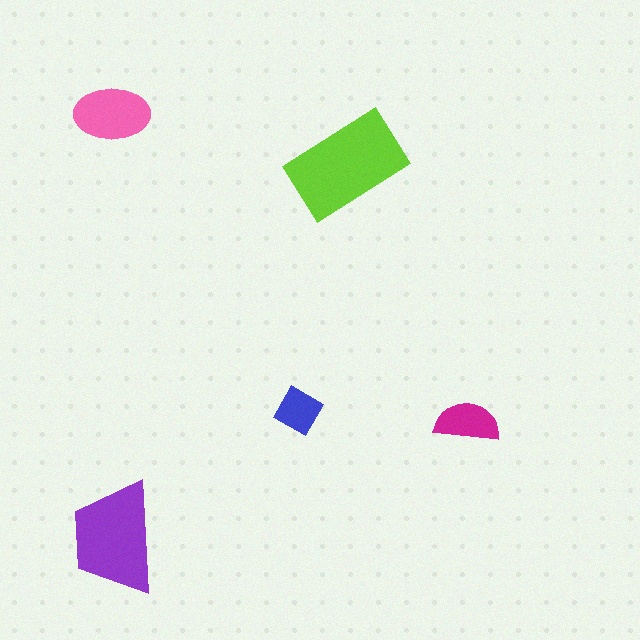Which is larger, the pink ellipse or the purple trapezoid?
The purple trapezoid.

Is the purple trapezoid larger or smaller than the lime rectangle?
Smaller.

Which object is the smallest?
The blue diamond.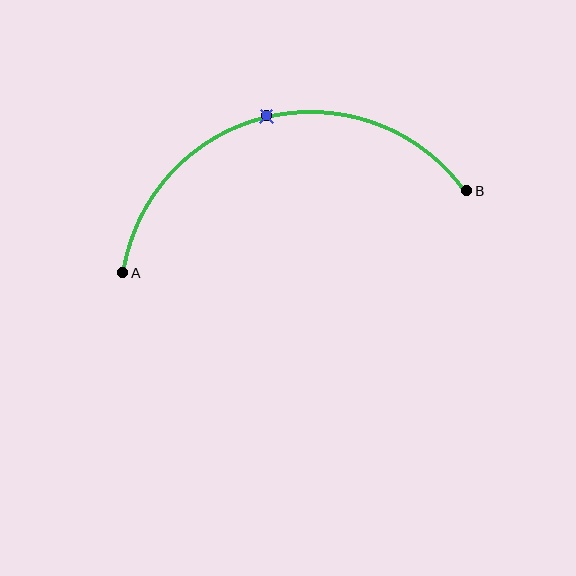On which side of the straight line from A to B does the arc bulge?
The arc bulges above the straight line connecting A and B.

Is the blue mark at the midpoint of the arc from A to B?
Yes. The blue mark lies on the arc at equal arc-length from both A and B — it is the arc midpoint.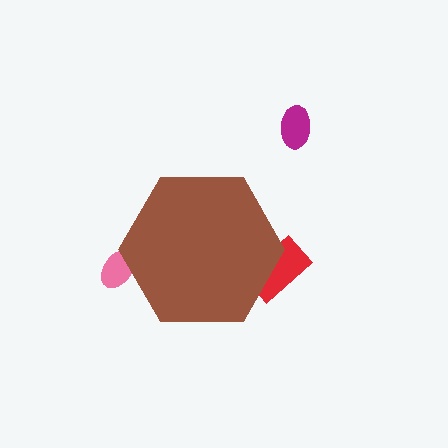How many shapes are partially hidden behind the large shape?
2 shapes are partially hidden.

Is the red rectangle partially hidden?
Yes, the red rectangle is partially hidden behind the brown hexagon.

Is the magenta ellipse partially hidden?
No, the magenta ellipse is fully visible.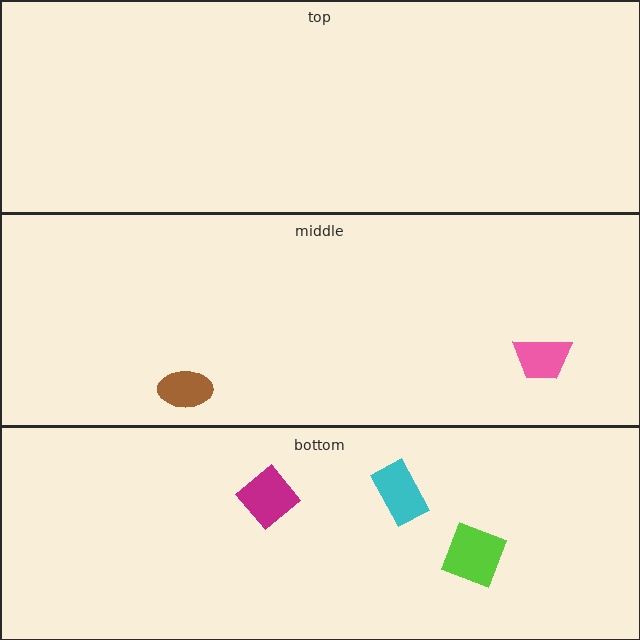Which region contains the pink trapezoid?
The middle region.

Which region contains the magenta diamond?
The bottom region.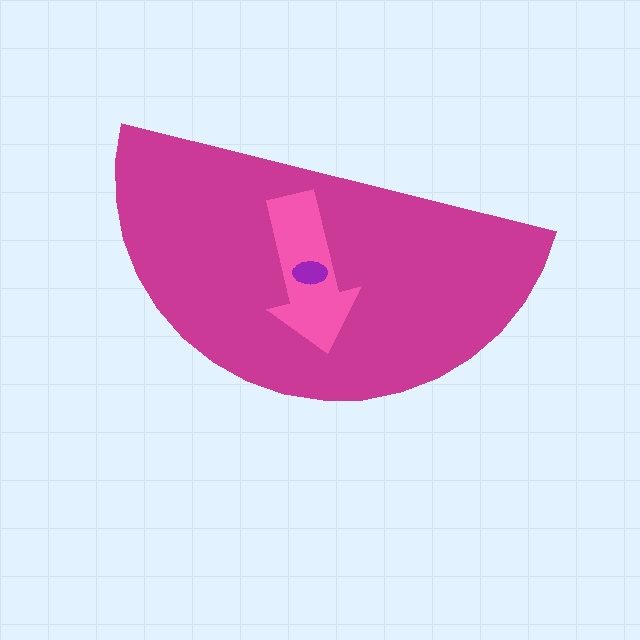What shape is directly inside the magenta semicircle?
The pink arrow.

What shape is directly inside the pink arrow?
The purple ellipse.